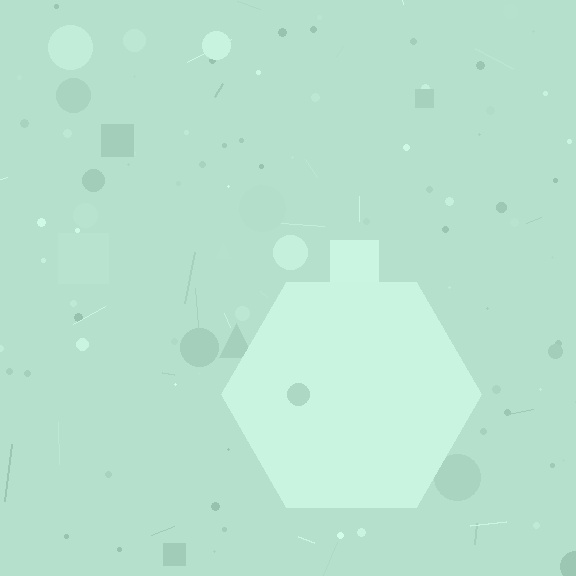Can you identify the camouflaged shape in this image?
The camouflaged shape is a hexagon.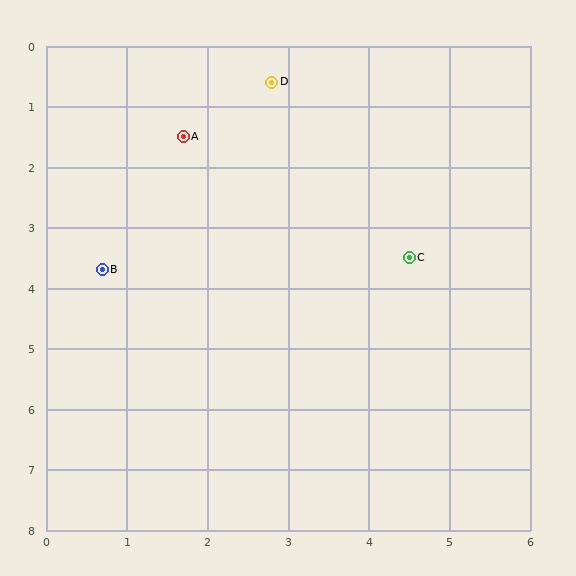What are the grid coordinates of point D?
Point D is at approximately (2.8, 0.6).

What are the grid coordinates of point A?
Point A is at approximately (1.7, 1.5).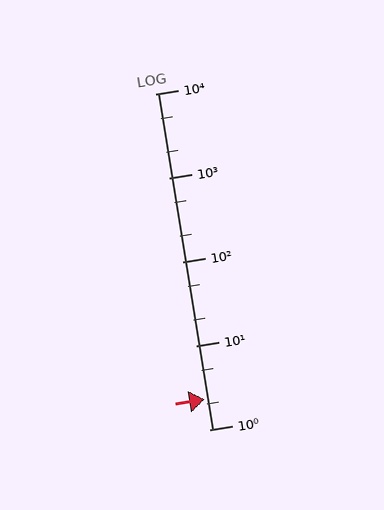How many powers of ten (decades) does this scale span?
The scale spans 4 decades, from 1 to 10000.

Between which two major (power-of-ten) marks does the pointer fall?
The pointer is between 1 and 10.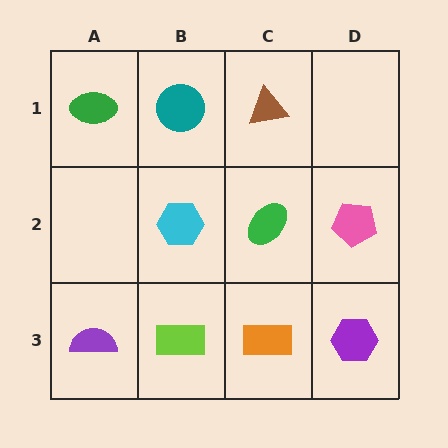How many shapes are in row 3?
4 shapes.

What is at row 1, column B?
A teal circle.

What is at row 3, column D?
A purple hexagon.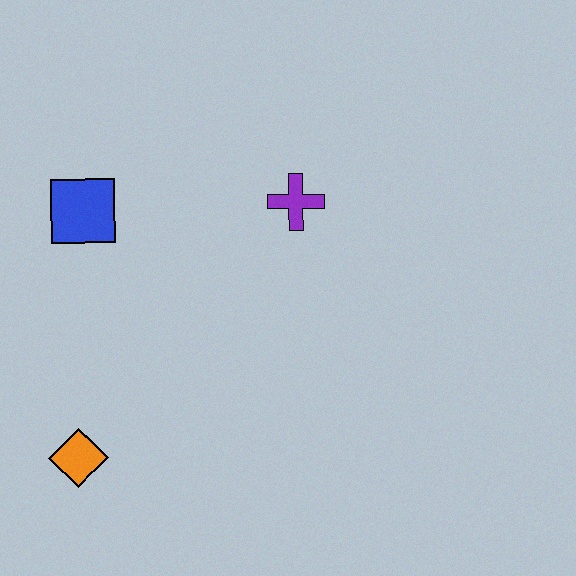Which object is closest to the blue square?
The purple cross is closest to the blue square.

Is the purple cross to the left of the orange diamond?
No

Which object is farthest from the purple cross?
The orange diamond is farthest from the purple cross.